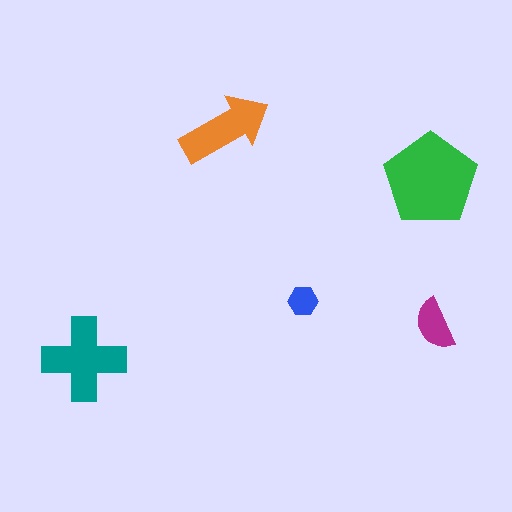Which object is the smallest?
The blue hexagon.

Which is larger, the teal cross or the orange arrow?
The teal cross.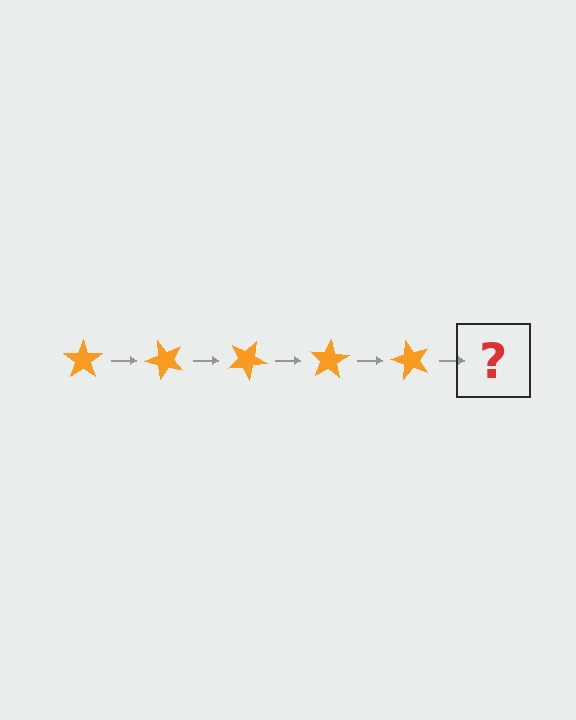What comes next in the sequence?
The next element should be an orange star rotated 250 degrees.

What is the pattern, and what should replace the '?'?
The pattern is that the star rotates 50 degrees each step. The '?' should be an orange star rotated 250 degrees.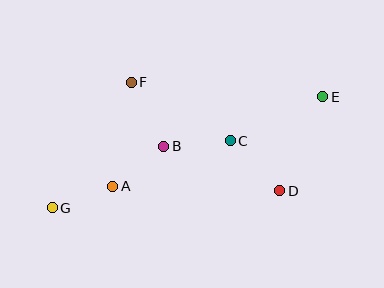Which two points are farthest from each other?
Points E and G are farthest from each other.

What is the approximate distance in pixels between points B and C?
The distance between B and C is approximately 66 pixels.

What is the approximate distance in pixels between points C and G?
The distance between C and G is approximately 190 pixels.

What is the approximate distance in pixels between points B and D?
The distance between B and D is approximately 124 pixels.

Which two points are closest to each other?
Points A and G are closest to each other.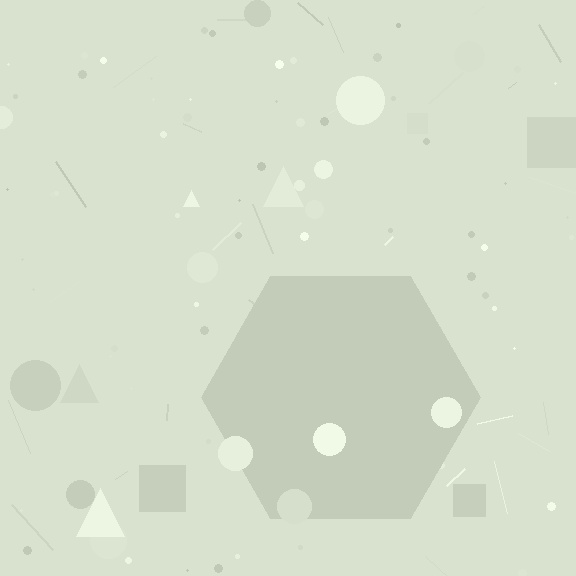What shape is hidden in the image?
A hexagon is hidden in the image.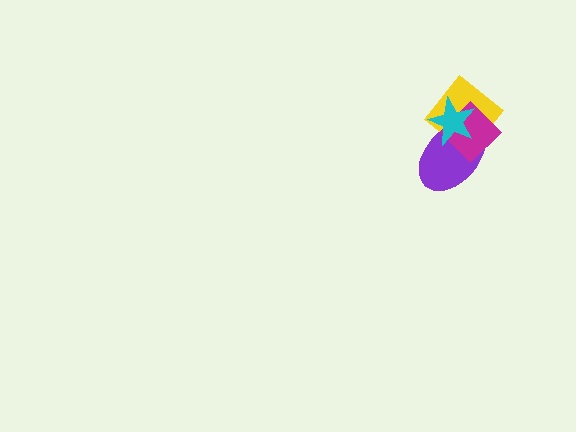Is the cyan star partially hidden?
No, no other shape covers it.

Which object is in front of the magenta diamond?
The cyan star is in front of the magenta diamond.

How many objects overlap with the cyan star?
3 objects overlap with the cyan star.